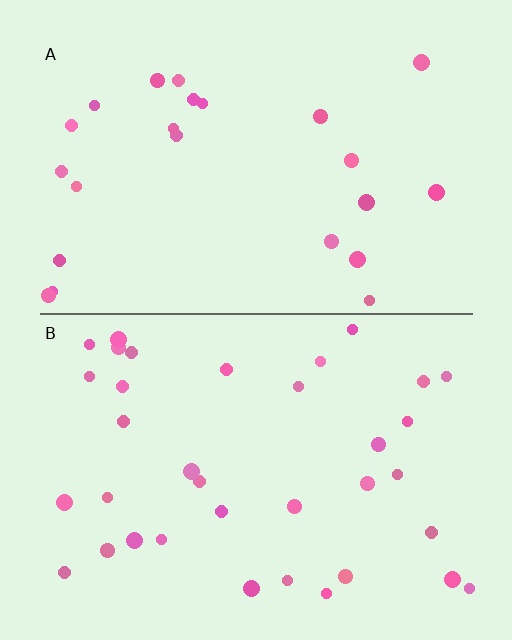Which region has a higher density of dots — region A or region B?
B (the bottom).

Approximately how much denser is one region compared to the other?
Approximately 1.5× — region B over region A.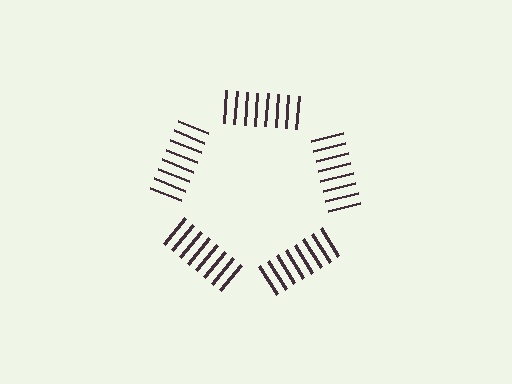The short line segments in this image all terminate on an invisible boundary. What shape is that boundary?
An illusory pentagon — the line segments terminate on its edges but no continuous stroke is drawn.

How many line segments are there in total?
40 — 8 along each of the 5 edges.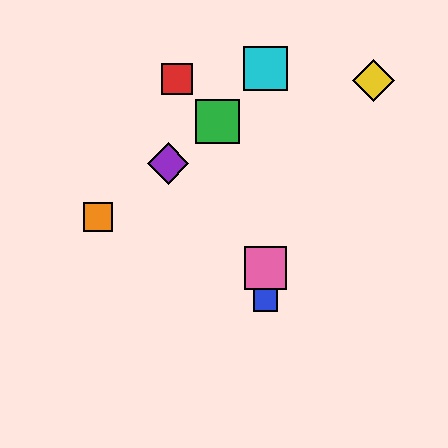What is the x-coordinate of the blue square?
The blue square is at x≈265.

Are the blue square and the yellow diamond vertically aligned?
No, the blue square is at x≈265 and the yellow diamond is at x≈374.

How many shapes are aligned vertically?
3 shapes (the blue square, the cyan square, the pink square) are aligned vertically.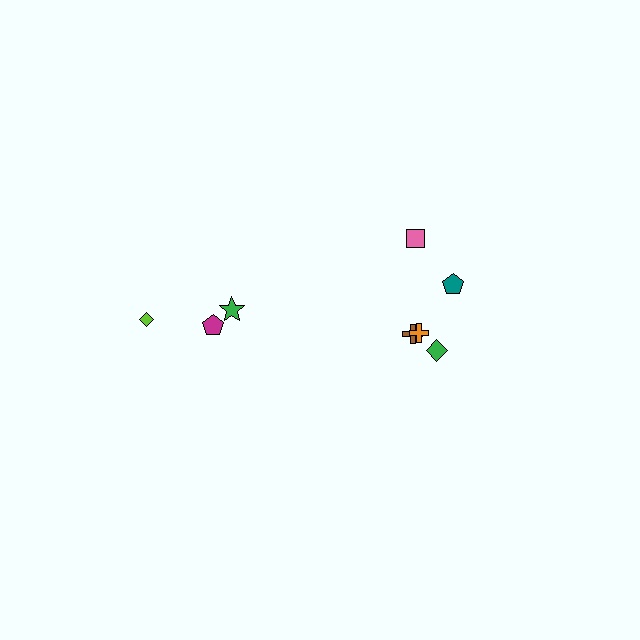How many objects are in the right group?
There are 5 objects.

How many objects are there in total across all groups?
There are 8 objects.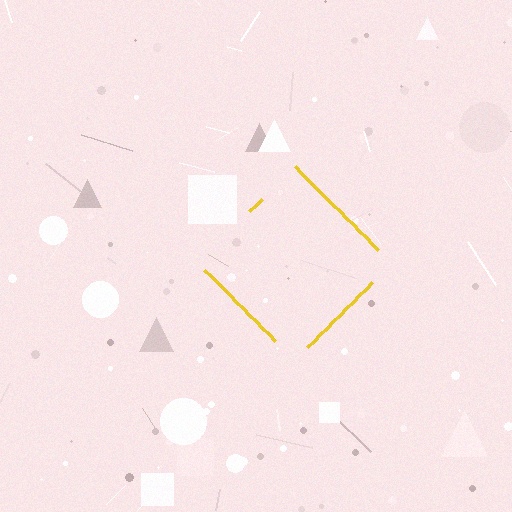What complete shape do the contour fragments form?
The contour fragments form a diamond.